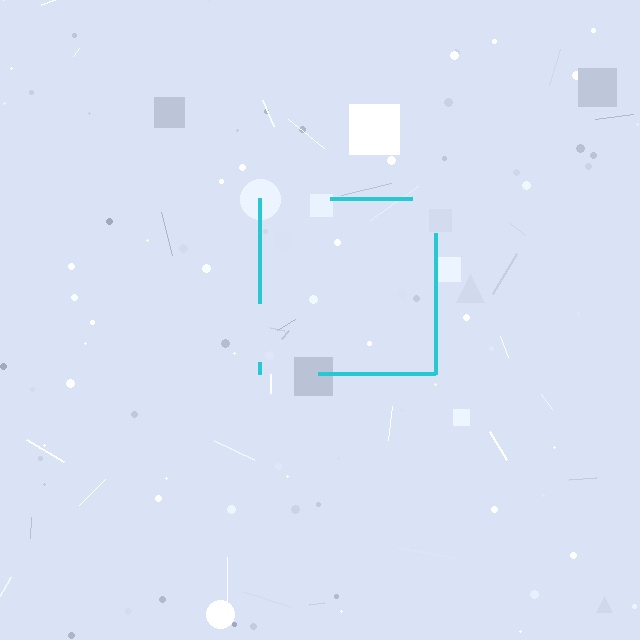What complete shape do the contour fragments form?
The contour fragments form a square.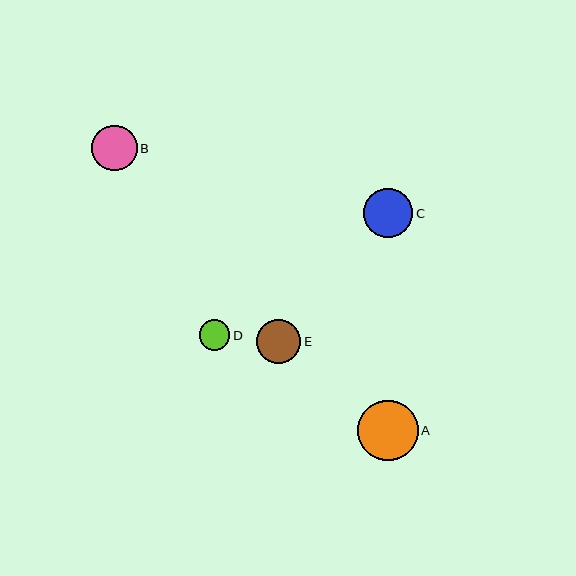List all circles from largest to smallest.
From largest to smallest: A, C, B, E, D.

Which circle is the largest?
Circle A is the largest with a size of approximately 61 pixels.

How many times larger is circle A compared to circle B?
Circle A is approximately 1.3 times the size of circle B.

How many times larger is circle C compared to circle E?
Circle C is approximately 1.1 times the size of circle E.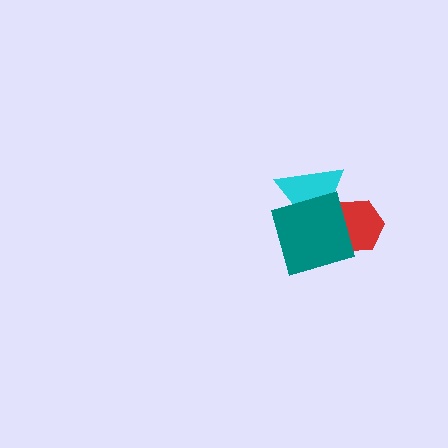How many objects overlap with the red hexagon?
2 objects overlap with the red hexagon.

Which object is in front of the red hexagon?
The teal diamond is in front of the red hexagon.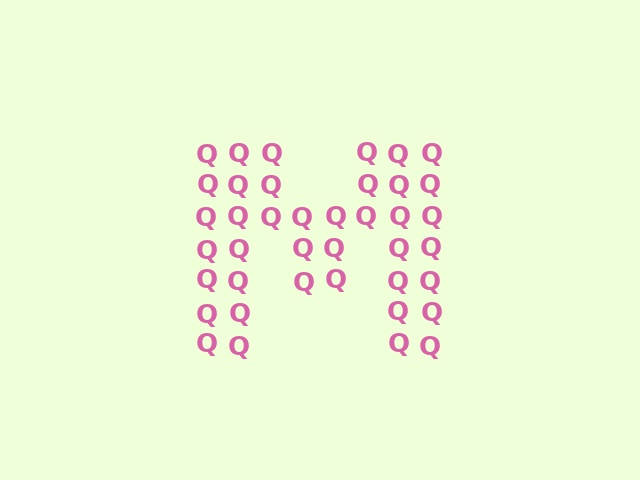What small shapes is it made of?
It is made of small letter Q's.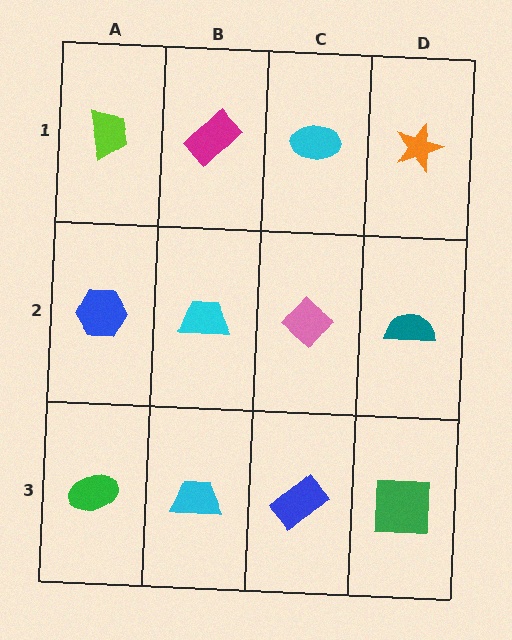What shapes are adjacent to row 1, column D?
A teal semicircle (row 2, column D), a cyan ellipse (row 1, column C).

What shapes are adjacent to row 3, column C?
A pink diamond (row 2, column C), a cyan trapezoid (row 3, column B), a green square (row 3, column D).